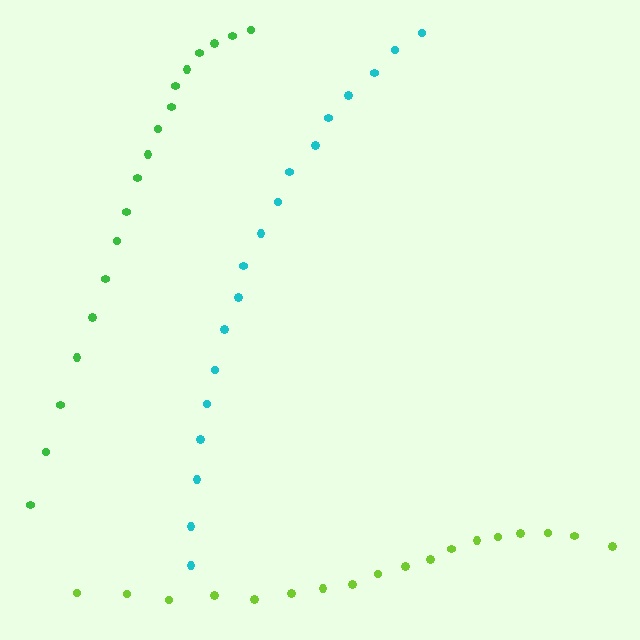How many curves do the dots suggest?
There are 3 distinct paths.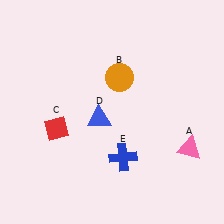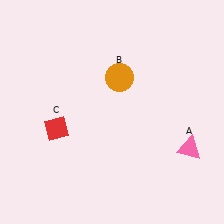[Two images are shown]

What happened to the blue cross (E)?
The blue cross (E) was removed in Image 2. It was in the bottom-right area of Image 1.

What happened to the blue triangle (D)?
The blue triangle (D) was removed in Image 2. It was in the bottom-left area of Image 1.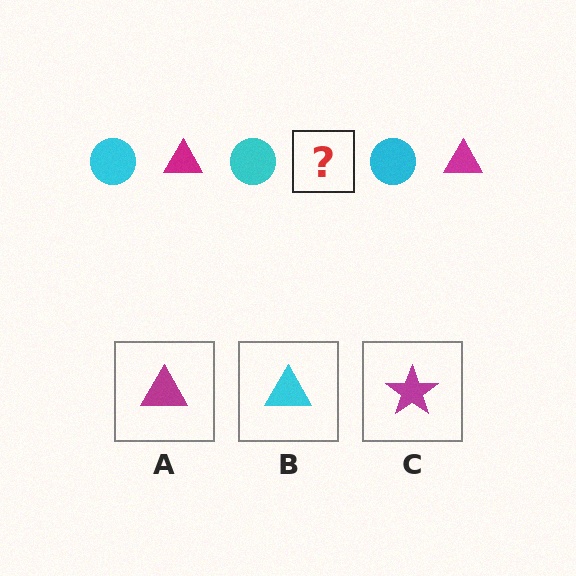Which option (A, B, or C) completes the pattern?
A.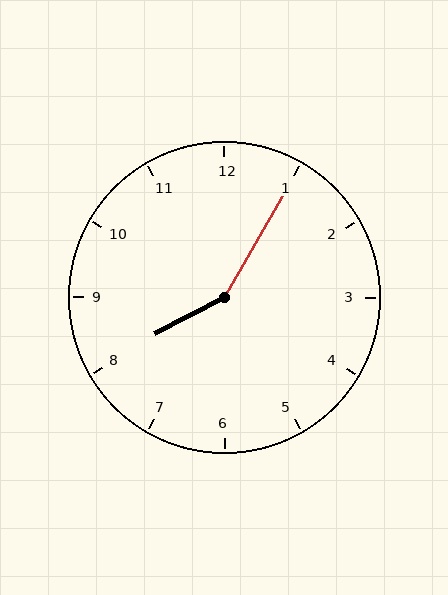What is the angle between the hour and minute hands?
Approximately 148 degrees.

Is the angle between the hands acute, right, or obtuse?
It is obtuse.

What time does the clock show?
8:05.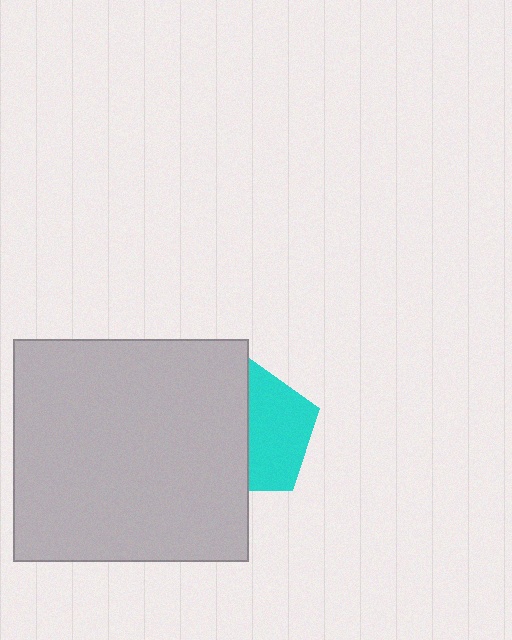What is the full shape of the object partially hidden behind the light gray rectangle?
The partially hidden object is a cyan pentagon.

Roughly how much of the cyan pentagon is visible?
About half of it is visible (roughly 50%).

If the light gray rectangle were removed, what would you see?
You would see the complete cyan pentagon.